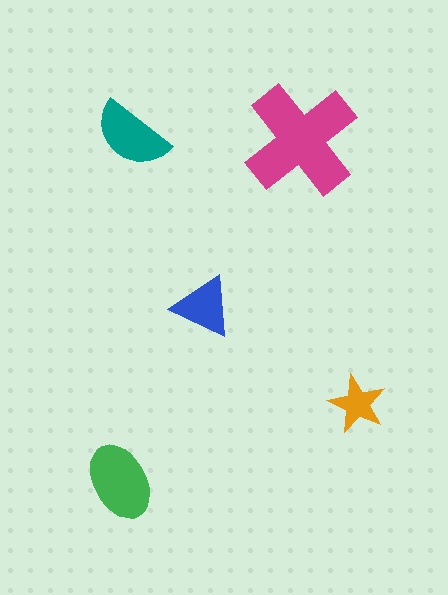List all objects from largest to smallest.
The magenta cross, the green ellipse, the teal semicircle, the blue triangle, the orange star.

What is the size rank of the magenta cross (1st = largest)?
1st.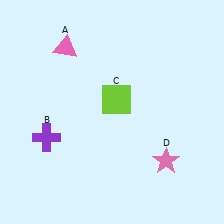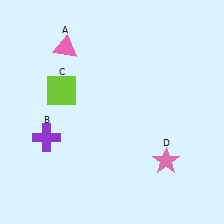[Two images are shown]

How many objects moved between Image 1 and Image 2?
1 object moved between the two images.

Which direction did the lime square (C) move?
The lime square (C) moved left.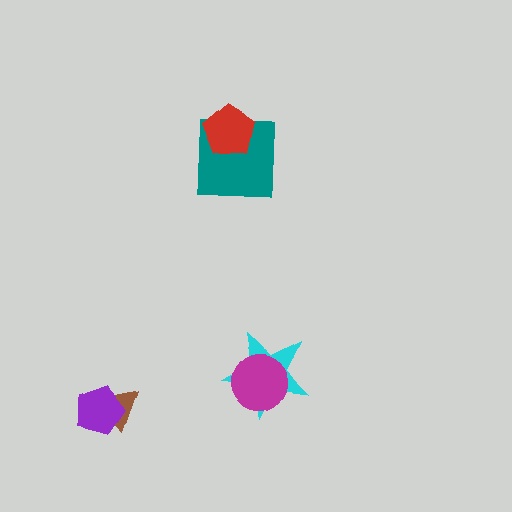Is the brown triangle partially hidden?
Yes, it is partially covered by another shape.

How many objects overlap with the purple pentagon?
1 object overlaps with the purple pentagon.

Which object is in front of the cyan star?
The magenta circle is in front of the cyan star.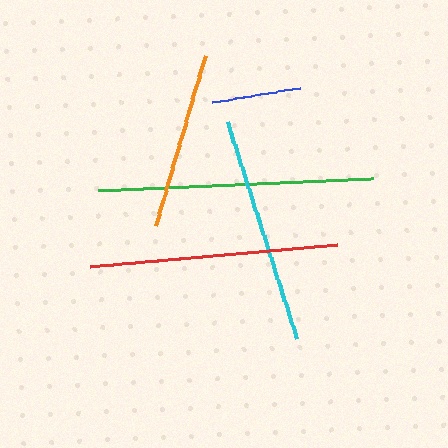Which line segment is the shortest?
The blue line is the shortest at approximately 90 pixels.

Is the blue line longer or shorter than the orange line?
The orange line is longer than the blue line.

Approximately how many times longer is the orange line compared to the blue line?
The orange line is approximately 2.0 times the length of the blue line.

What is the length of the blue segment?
The blue segment is approximately 90 pixels long.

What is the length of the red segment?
The red segment is approximately 249 pixels long.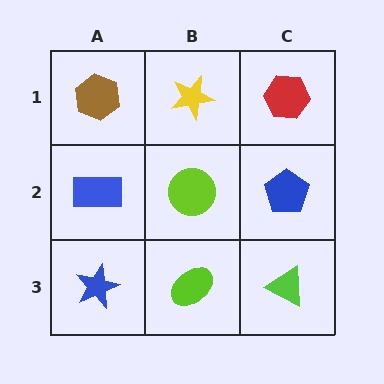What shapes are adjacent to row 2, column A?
A brown hexagon (row 1, column A), a blue star (row 3, column A), a lime circle (row 2, column B).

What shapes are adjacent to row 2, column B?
A yellow star (row 1, column B), a lime ellipse (row 3, column B), a blue rectangle (row 2, column A), a blue pentagon (row 2, column C).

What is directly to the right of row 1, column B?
A red hexagon.